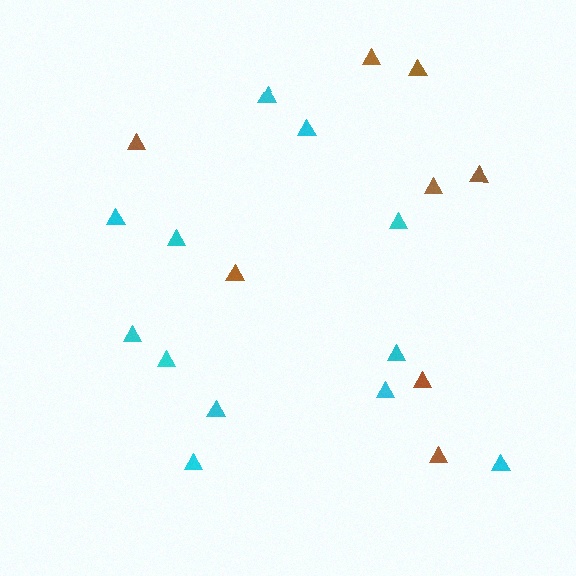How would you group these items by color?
There are 2 groups: one group of brown triangles (8) and one group of cyan triangles (12).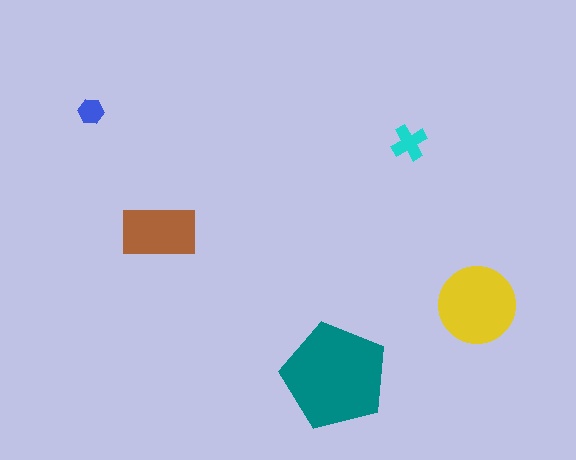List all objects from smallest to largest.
The blue hexagon, the cyan cross, the brown rectangle, the yellow circle, the teal pentagon.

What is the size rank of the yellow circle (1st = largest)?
2nd.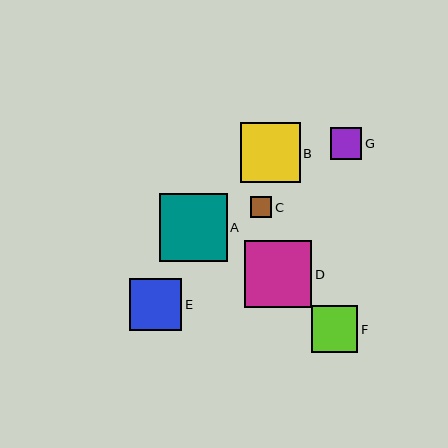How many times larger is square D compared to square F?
Square D is approximately 1.4 times the size of square F.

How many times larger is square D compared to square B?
Square D is approximately 1.1 times the size of square B.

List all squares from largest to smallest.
From largest to smallest: A, D, B, E, F, G, C.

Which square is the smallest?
Square C is the smallest with a size of approximately 21 pixels.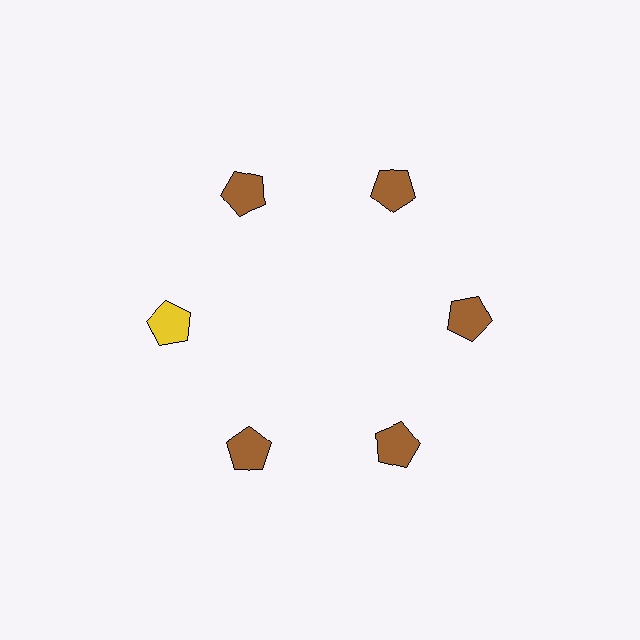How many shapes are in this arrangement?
There are 6 shapes arranged in a ring pattern.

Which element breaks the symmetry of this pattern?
The yellow pentagon at roughly the 9 o'clock position breaks the symmetry. All other shapes are brown pentagons.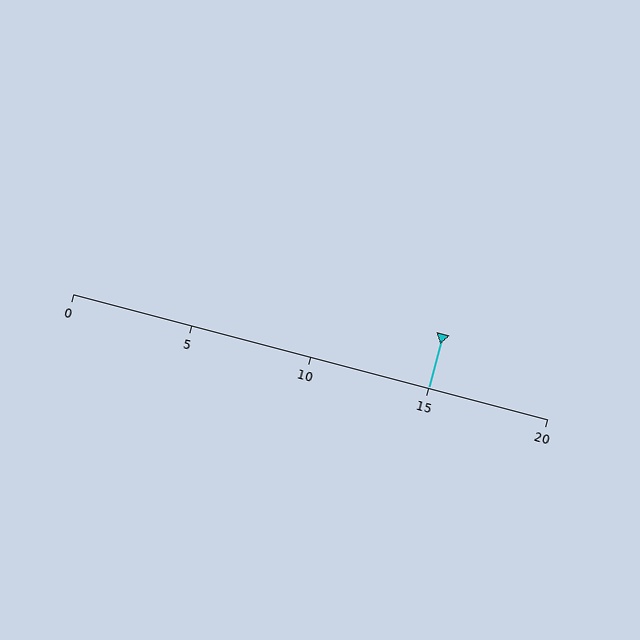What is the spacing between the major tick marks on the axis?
The major ticks are spaced 5 apart.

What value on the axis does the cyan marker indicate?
The marker indicates approximately 15.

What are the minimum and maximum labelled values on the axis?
The axis runs from 0 to 20.